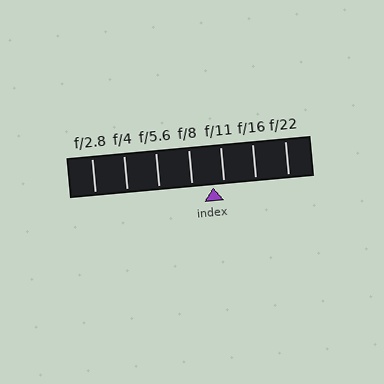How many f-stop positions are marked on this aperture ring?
There are 7 f-stop positions marked.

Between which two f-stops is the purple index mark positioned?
The index mark is between f/8 and f/11.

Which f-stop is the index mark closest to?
The index mark is closest to f/11.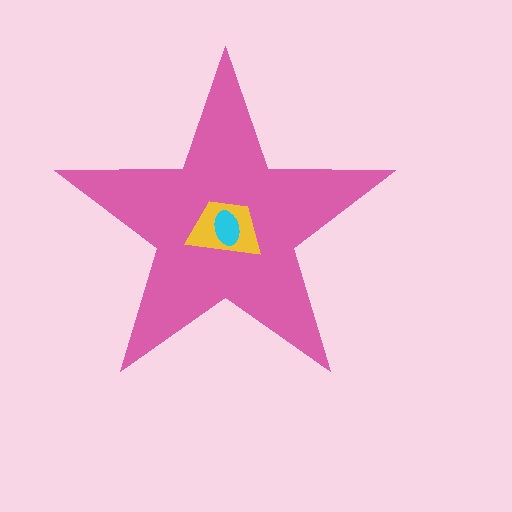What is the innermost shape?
The cyan ellipse.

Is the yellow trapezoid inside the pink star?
Yes.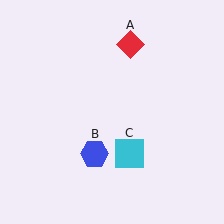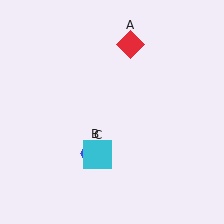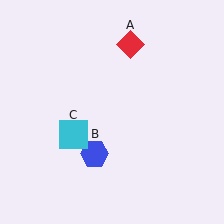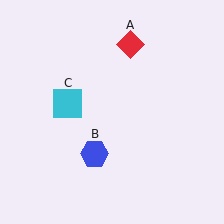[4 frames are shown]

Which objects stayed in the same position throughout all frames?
Red diamond (object A) and blue hexagon (object B) remained stationary.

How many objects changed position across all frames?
1 object changed position: cyan square (object C).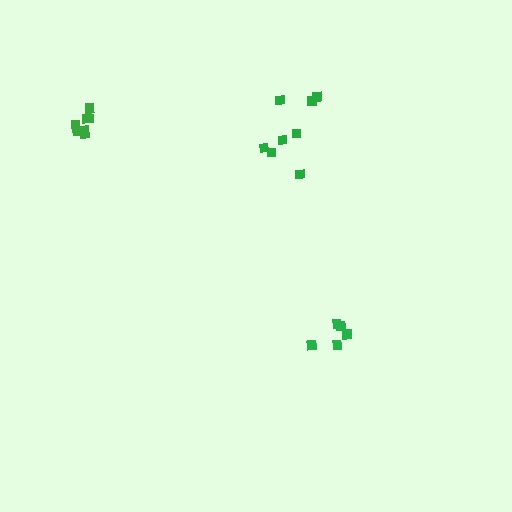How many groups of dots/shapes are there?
There are 3 groups.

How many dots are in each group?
Group 1: 5 dots, Group 2: 8 dots, Group 3: 7 dots (20 total).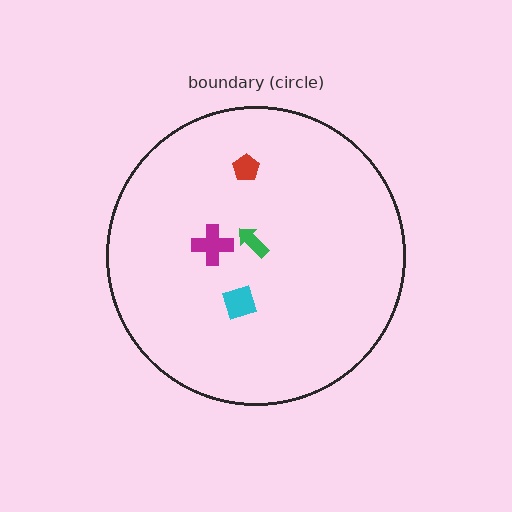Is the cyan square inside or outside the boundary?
Inside.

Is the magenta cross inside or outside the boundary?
Inside.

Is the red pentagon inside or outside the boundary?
Inside.